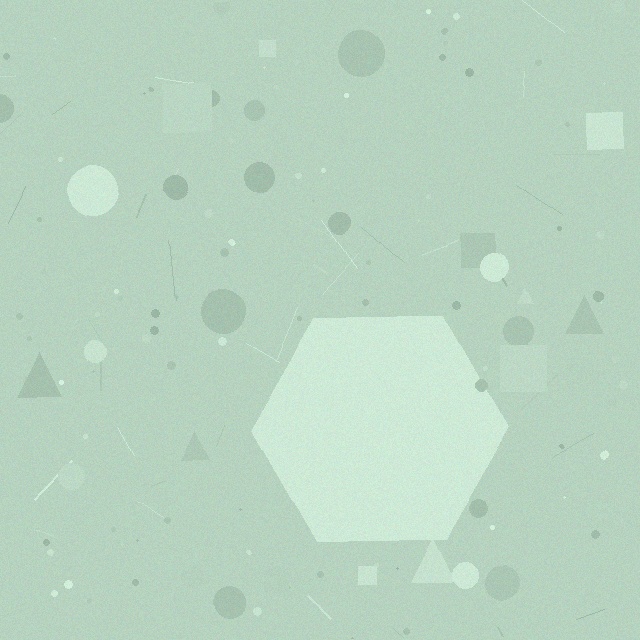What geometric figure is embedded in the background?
A hexagon is embedded in the background.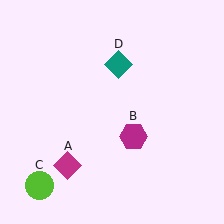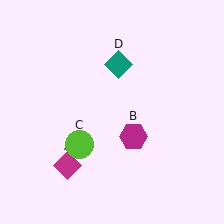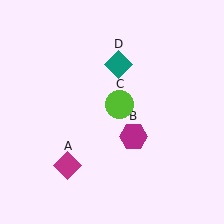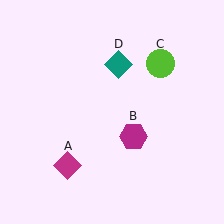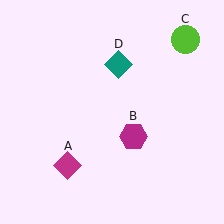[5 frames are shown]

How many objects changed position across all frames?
1 object changed position: lime circle (object C).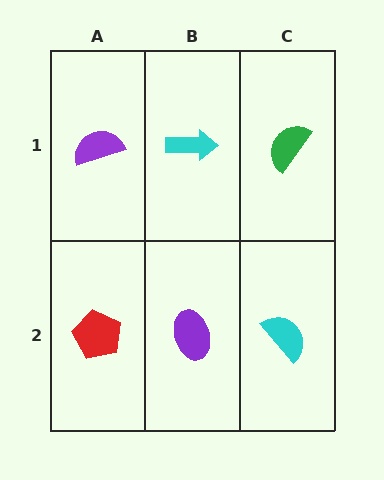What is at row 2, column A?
A red pentagon.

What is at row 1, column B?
A cyan arrow.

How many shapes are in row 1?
3 shapes.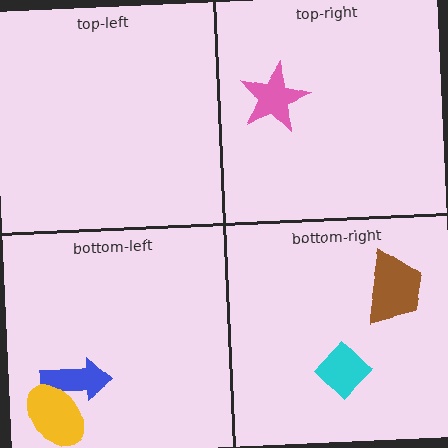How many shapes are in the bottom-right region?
2.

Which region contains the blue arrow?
The bottom-left region.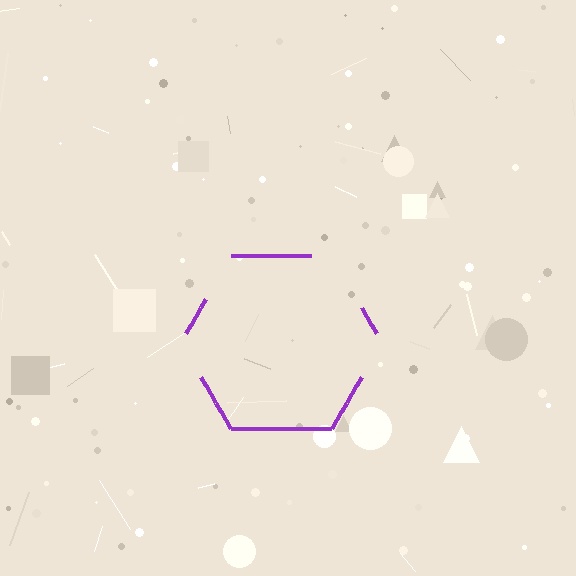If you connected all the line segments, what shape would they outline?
They would outline a hexagon.